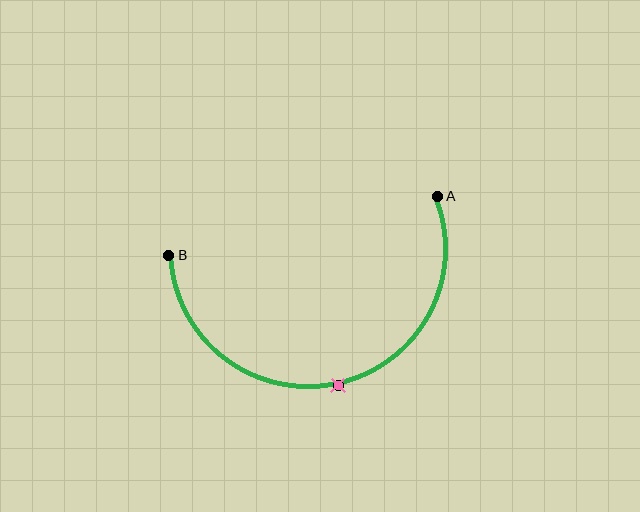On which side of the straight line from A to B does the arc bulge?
The arc bulges below the straight line connecting A and B.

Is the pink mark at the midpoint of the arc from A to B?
Yes. The pink mark lies on the arc at equal arc-length from both A and B — it is the arc midpoint.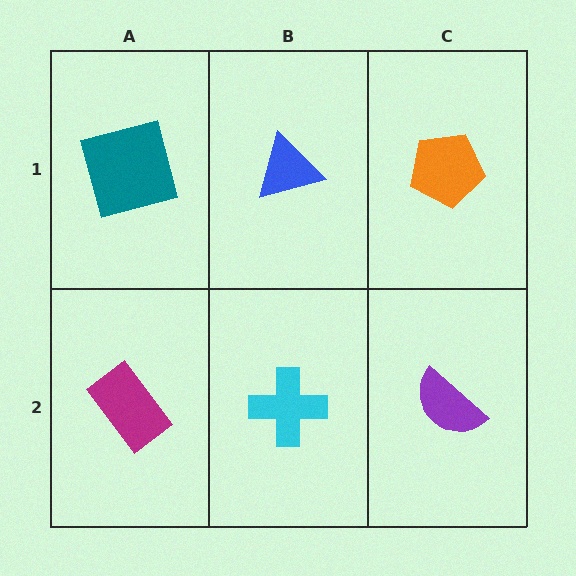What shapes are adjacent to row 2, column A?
A teal square (row 1, column A), a cyan cross (row 2, column B).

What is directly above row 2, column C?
An orange pentagon.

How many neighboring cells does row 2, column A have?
2.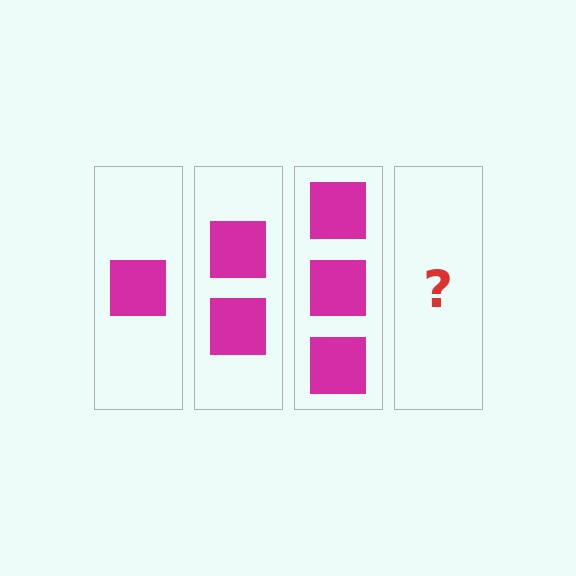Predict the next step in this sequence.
The next step is 4 squares.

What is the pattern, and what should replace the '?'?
The pattern is that each step adds one more square. The '?' should be 4 squares.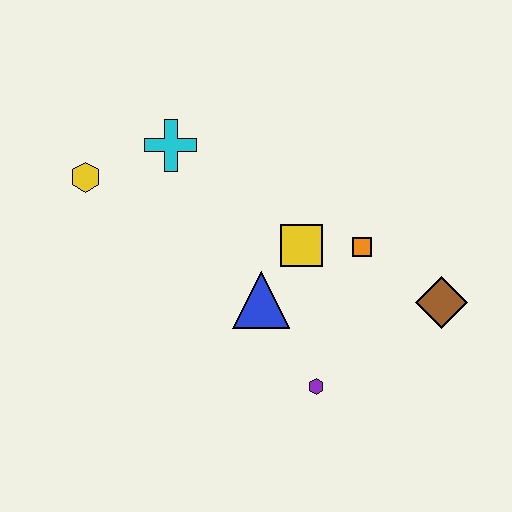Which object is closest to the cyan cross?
The yellow hexagon is closest to the cyan cross.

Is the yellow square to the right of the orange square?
No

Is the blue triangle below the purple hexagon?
No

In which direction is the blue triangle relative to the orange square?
The blue triangle is to the left of the orange square.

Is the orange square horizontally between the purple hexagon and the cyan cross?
No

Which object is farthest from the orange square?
The yellow hexagon is farthest from the orange square.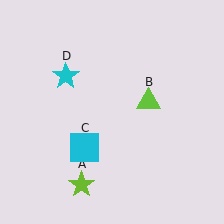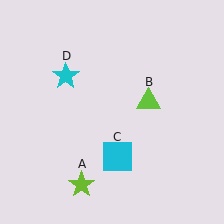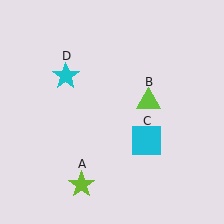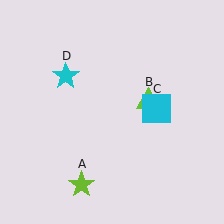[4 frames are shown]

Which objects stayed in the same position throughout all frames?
Lime star (object A) and lime triangle (object B) and cyan star (object D) remained stationary.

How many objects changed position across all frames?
1 object changed position: cyan square (object C).